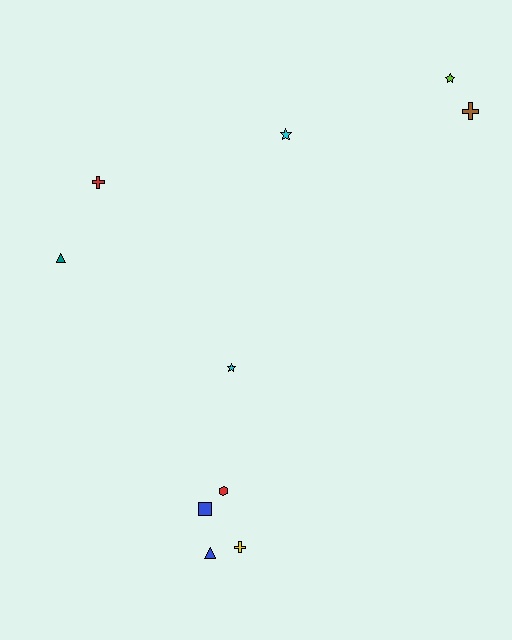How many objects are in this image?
There are 10 objects.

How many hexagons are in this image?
There is 1 hexagon.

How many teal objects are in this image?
There is 1 teal object.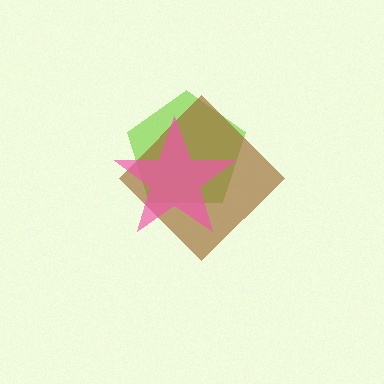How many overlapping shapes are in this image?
There are 3 overlapping shapes in the image.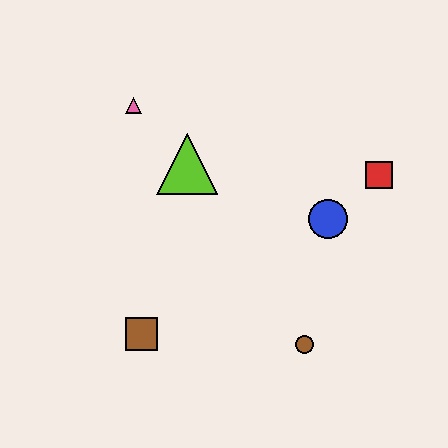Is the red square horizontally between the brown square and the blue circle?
No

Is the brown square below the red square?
Yes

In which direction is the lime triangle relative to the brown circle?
The lime triangle is above the brown circle.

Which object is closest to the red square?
The blue circle is closest to the red square.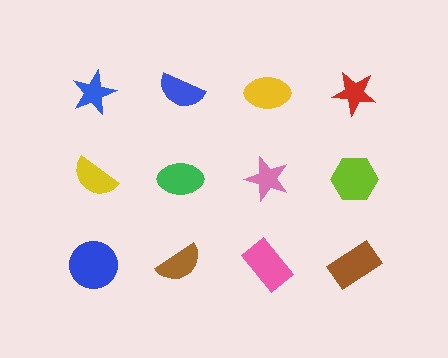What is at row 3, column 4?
A brown rectangle.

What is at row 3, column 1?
A blue circle.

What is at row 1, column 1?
A blue star.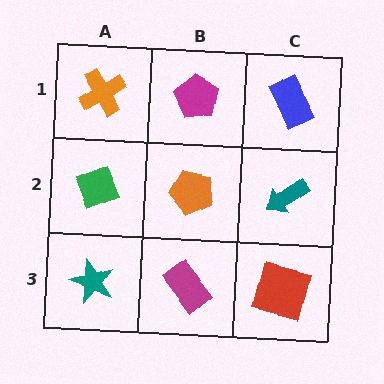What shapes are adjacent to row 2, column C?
A blue rectangle (row 1, column C), a red square (row 3, column C), an orange pentagon (row 2, column B).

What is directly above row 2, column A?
An orange cross.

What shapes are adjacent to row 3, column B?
An orange pentagon (row 2, column B), a teal star (row 3, column A), a red square (row 3, column C).